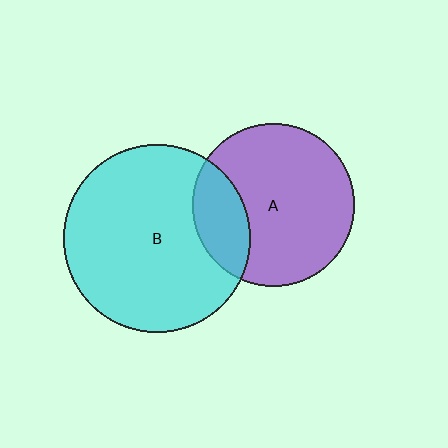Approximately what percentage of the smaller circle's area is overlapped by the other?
Approximately 25%.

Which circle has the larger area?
Circle B (cyan).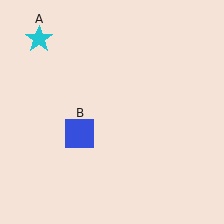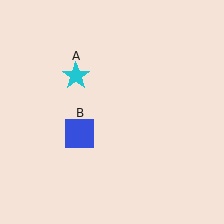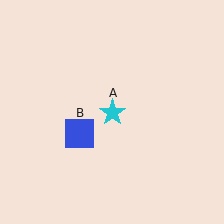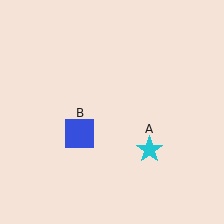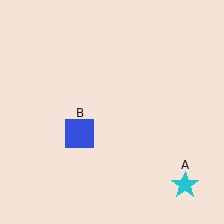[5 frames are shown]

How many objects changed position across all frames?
1 object changed position: cyan star (object A).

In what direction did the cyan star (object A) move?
The cyan star (object A) moved down and to the right.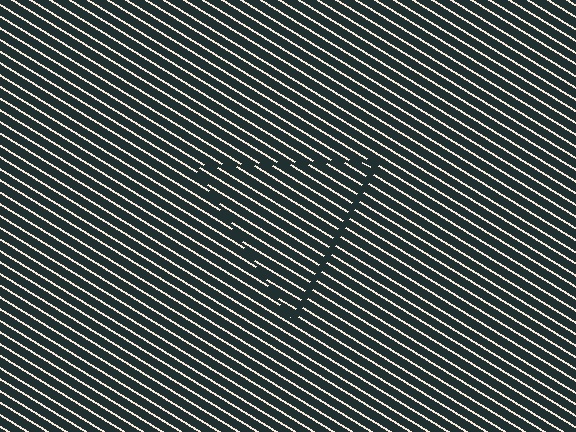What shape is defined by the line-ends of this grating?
An illusory triangle. The interior of the shape contains the same grating, shifted by half a period — the contour is defined by the phase discontinuity where line-ends from the inner and outer gratings abut.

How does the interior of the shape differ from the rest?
The interior of the shape contains the same grating, shifted by half a period — the contour is defined by the phase discontinuity where line-ends from the inner and outer gratings abut.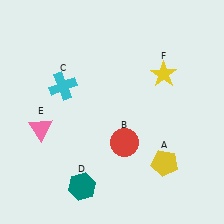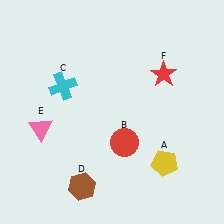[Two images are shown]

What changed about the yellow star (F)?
In Image 1, F is yellow. In Image 2, it changed to red.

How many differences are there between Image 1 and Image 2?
There are 2 differences between the two images.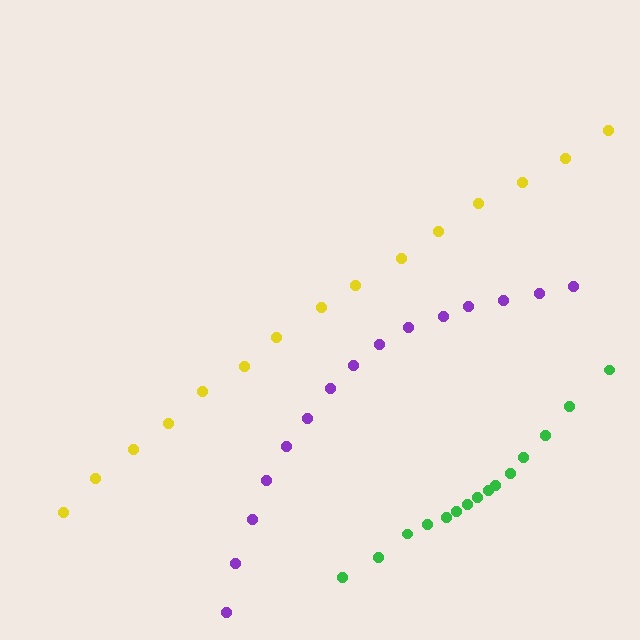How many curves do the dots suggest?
There are 3 distinct paths.